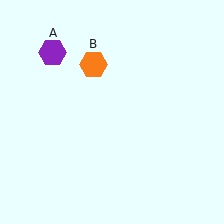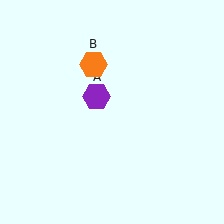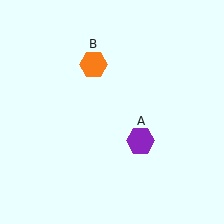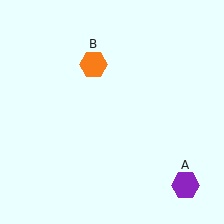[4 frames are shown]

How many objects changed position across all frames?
1 object changed position: purple hexagon (object A).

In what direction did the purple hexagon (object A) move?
The purple hexagon (object A) moved down and to the right.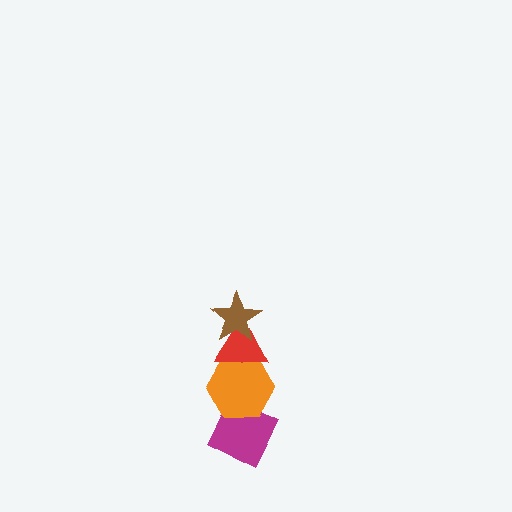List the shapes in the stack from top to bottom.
From top to bottom: the brown star, the red triangle, the orange hexagon, the magenta diamond.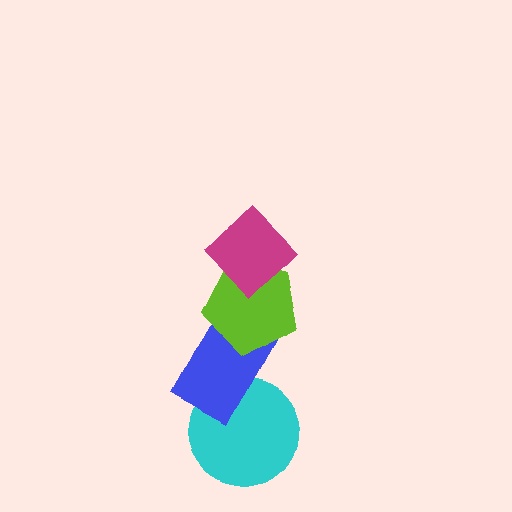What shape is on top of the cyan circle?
The blue rectangle is on top of the cyan circle.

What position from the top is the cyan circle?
The cyan circle is 4th from the top.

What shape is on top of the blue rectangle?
The lime pentagon is on top of the blue rectangle.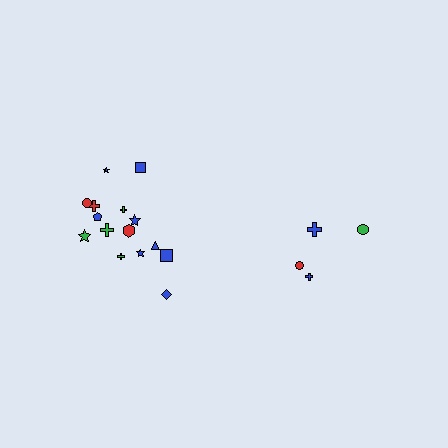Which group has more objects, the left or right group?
The left group.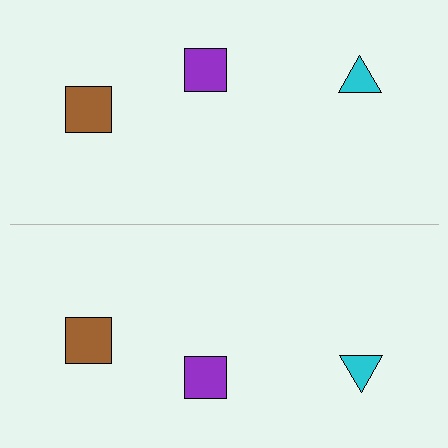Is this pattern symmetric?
Yes, this pattern has bilateral (reflection) symmetry.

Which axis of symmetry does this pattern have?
The pattern has a horizontal axis of symmetry running through the center of the image.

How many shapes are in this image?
There are 6 shapes in this image.